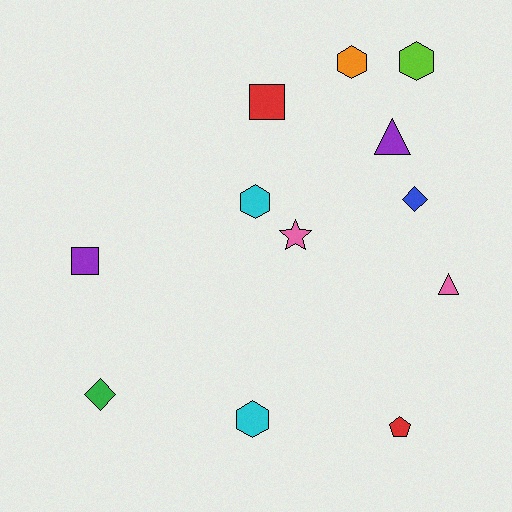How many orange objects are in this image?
There is 1 orange object.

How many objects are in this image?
There are 12 objects.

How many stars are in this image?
There is 1 star.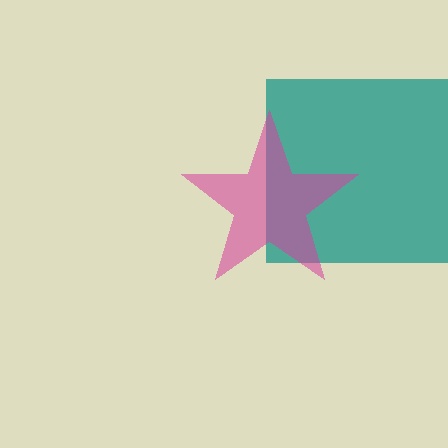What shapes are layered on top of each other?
The layered shapes are: a teal square, a magenta star.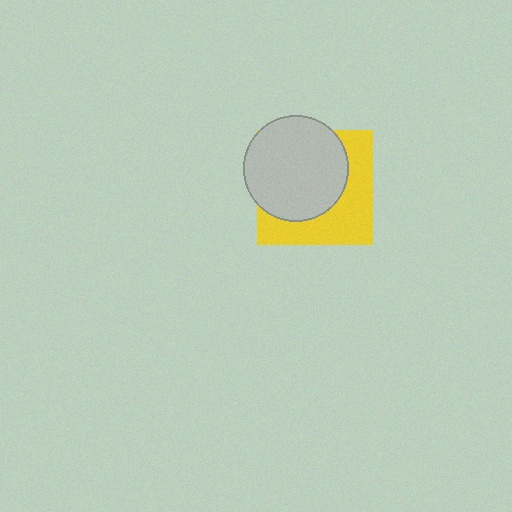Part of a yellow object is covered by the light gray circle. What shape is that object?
It is a square.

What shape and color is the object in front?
The object in front is a light gray circle.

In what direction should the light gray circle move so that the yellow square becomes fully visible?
The light gray circle should move toward the upper-left. That is the shortest direction to clear the overlap and leave the yellow square fully visible.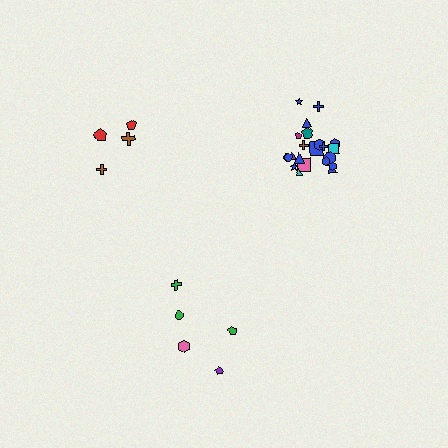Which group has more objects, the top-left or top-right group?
The top-right group.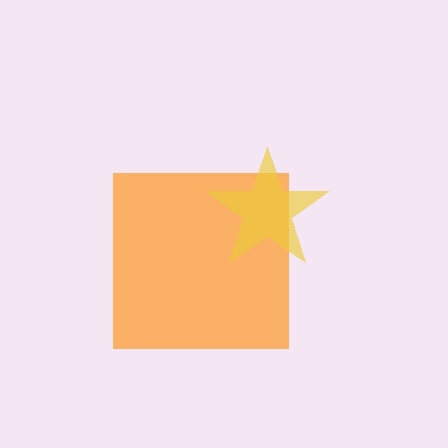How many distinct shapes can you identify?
There are 2 distinct shapes: an orange square, a yellow star.